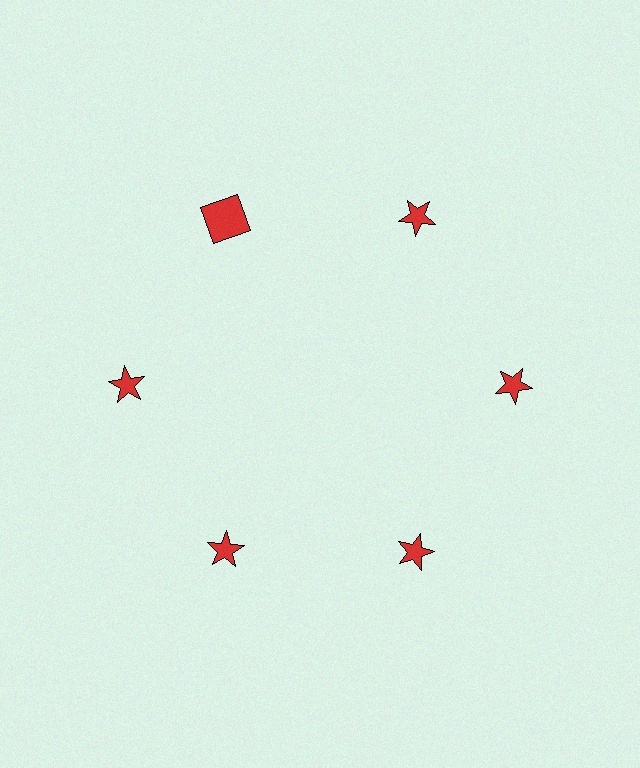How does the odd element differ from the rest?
It has a different shape: square instead of star.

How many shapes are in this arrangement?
There are 6 shapes arranged in a ring pattern.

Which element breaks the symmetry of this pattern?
The red square at roughly the 11 o'clock position breaks the symmetry. All other shapes are red stars.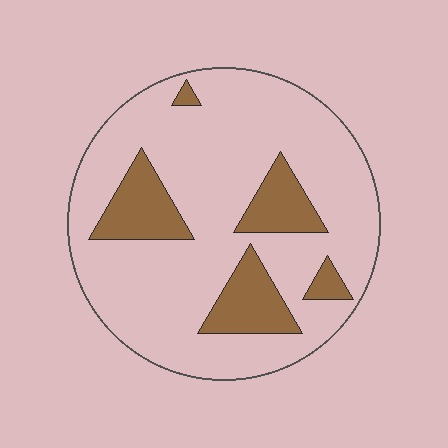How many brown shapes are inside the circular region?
5.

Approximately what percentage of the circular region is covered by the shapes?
Approximately 20%.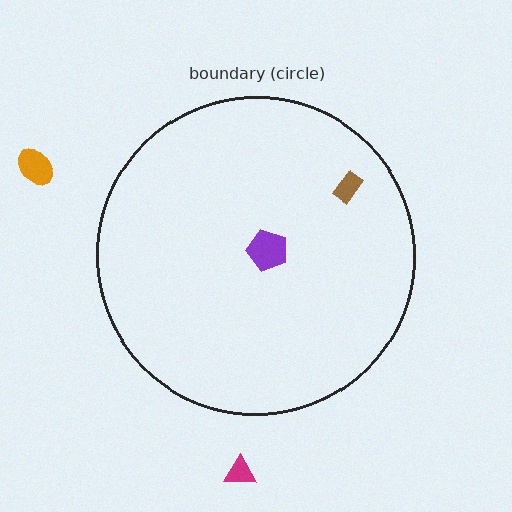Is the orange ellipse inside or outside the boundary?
Outside.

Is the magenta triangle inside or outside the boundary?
Outside.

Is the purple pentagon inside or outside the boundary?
Inside.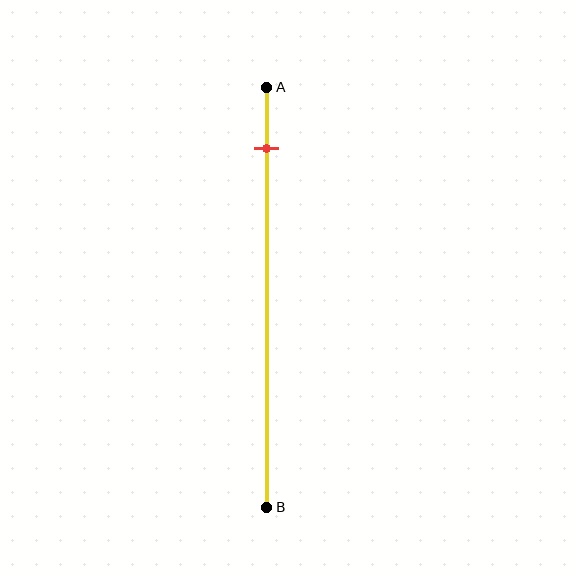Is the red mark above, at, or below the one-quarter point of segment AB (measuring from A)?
The red mark is above the one-quarter point of segment AB.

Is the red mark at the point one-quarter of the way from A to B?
No, the mark is at about 15% from A, not at the 25% one-quarter point.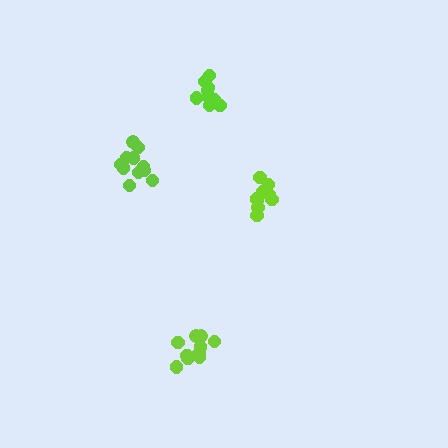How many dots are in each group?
Group 1: 10 dots, Group 2: 10 dots, Group 3: 10 dots, Group 4: 11 dots (41 total).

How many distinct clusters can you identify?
There are 4 distinct clusters.